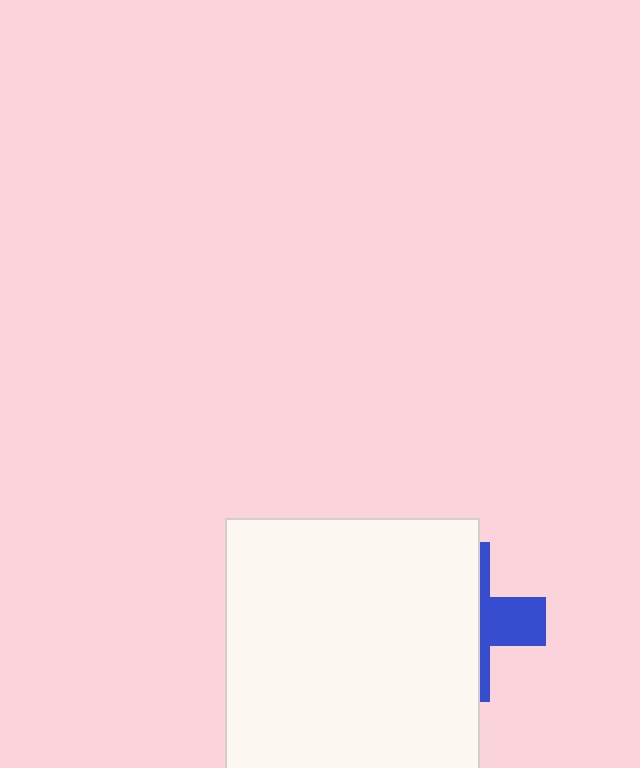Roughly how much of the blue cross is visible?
A small part of it is visible (roughly 33%).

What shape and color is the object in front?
The object in front is a white square.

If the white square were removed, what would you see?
You would see the complete blue cross.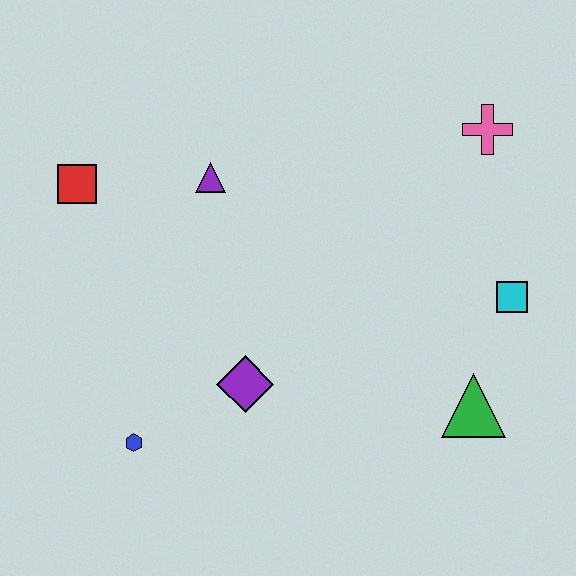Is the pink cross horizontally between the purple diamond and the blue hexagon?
No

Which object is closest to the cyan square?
The green triangle is closest to the cyan square.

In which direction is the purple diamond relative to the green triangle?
The purple diamond is to the left of the green triangle.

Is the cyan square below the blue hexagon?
No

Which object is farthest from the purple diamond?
The pink cross is farthest from the purple diamond.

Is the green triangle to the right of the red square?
Yes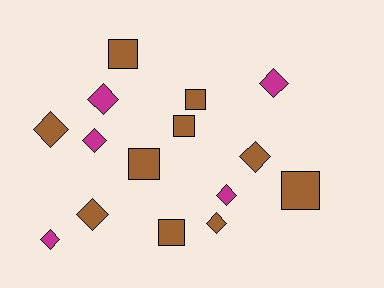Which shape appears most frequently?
Diamond, with 9 objects.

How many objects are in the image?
There are 15 objects.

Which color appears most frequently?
Brown, with 10 objects.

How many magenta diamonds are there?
There are 5 magenta diamonds.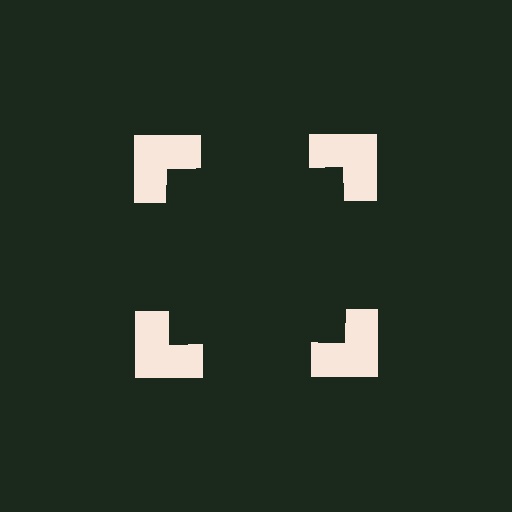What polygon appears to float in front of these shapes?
An illusory square — its edges are inferred from the aligned wedge cuts in the notched squares, not physically drawn.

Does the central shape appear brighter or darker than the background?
It typically appears slightly darker than the background, even though no actual brightness change is drawn.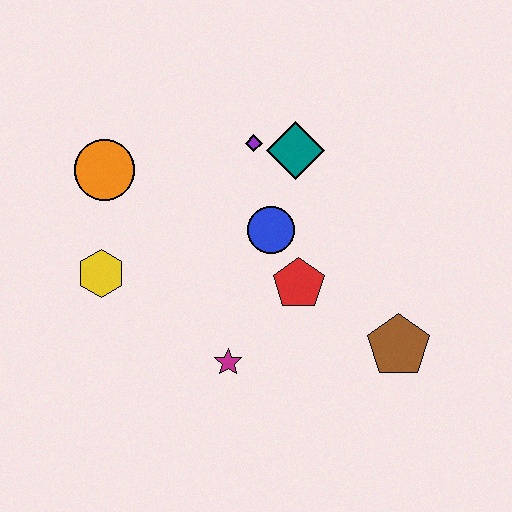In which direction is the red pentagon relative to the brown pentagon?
The red pentagon is to the left of the brown pentagon.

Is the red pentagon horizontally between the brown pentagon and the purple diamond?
Yes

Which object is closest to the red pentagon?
The blue circle is closest to the red pentagon.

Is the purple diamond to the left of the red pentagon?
Yes